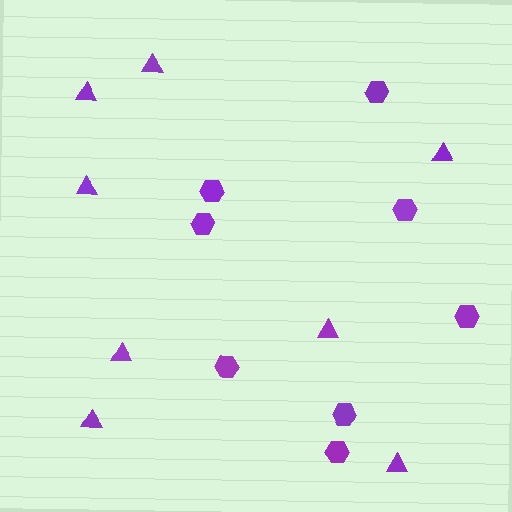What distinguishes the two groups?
There are 2 groups: one group of hexagons (8) and one group of triangles (8).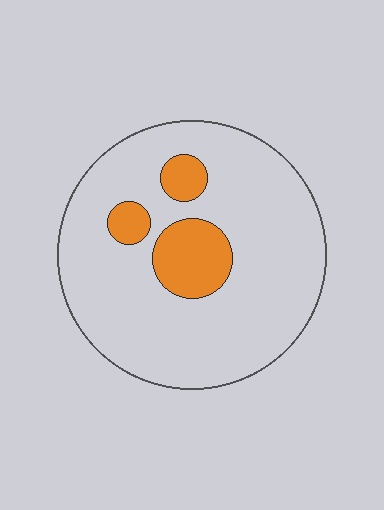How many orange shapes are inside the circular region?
3.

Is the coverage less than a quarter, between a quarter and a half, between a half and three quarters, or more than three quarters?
Less than a quarter.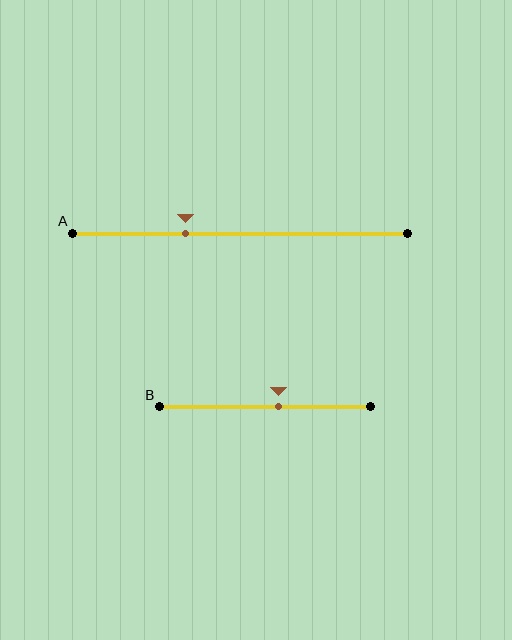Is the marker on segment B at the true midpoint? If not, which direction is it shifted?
No, the marker on segment B is shifted to the right by about 6% of the segment length.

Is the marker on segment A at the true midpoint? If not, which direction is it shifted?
No, the marker on segment A is shifted to the left by about 16% of the segment length.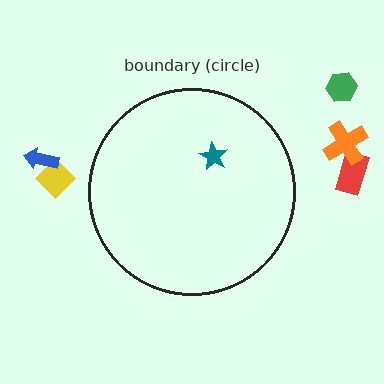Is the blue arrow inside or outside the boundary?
Outside.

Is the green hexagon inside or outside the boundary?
Outside.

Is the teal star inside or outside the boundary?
Inside.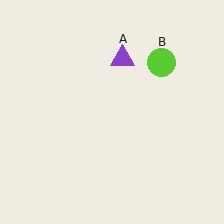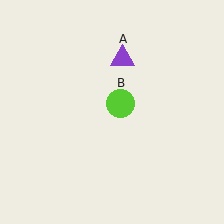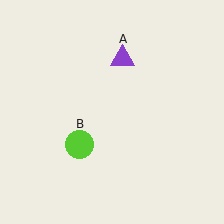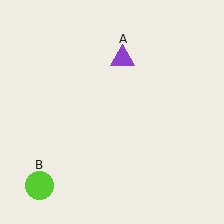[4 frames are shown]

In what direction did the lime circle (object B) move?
The lime circle (object B) moved down and to the left.